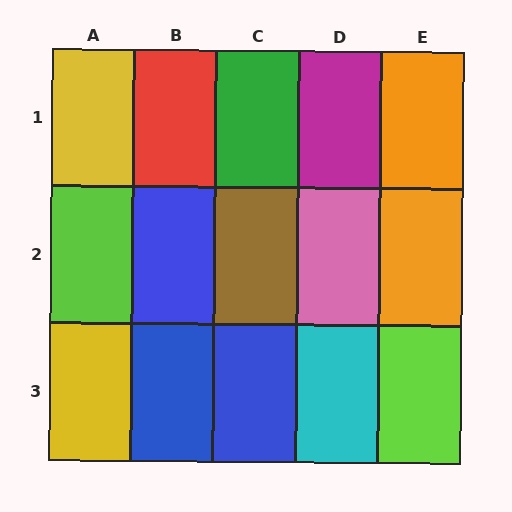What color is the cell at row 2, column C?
Brown.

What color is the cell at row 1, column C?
Green.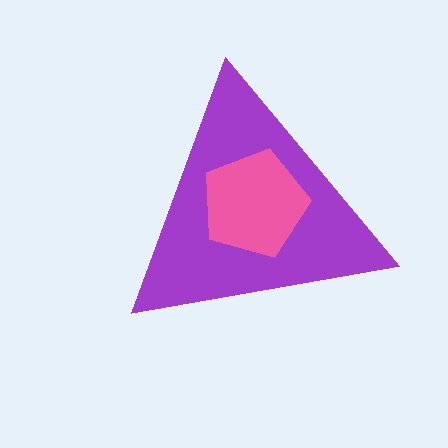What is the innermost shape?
The pink pentagon.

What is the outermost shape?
The purple triangle.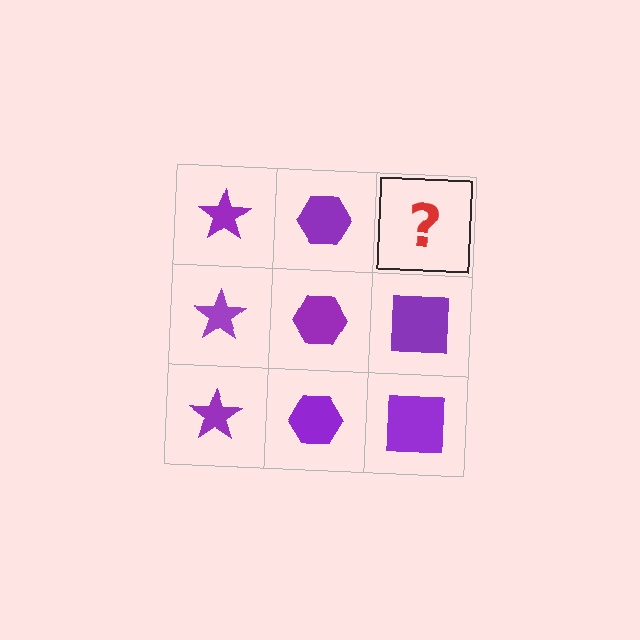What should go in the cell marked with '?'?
The missing cell should contain a purple square.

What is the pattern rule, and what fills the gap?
The rule is that each column has a consistent shape. The gap should be filled with a purple square.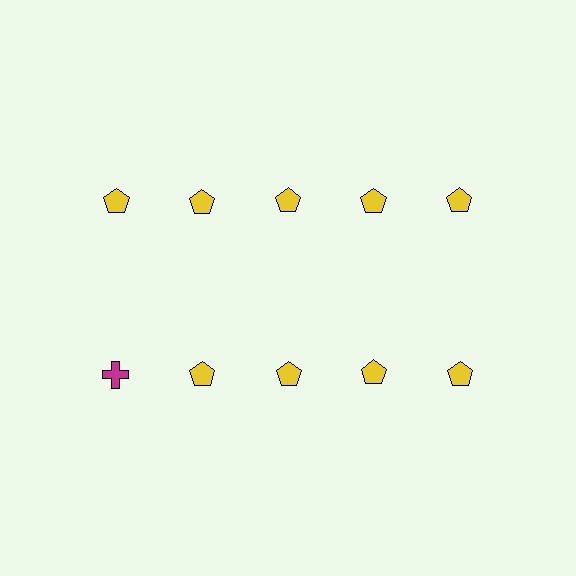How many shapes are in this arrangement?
There are 10 shapes arranged in a grid pattern.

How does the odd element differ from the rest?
It differs in both color (magenta instead of yellow) and shape (cross instead of pentagon).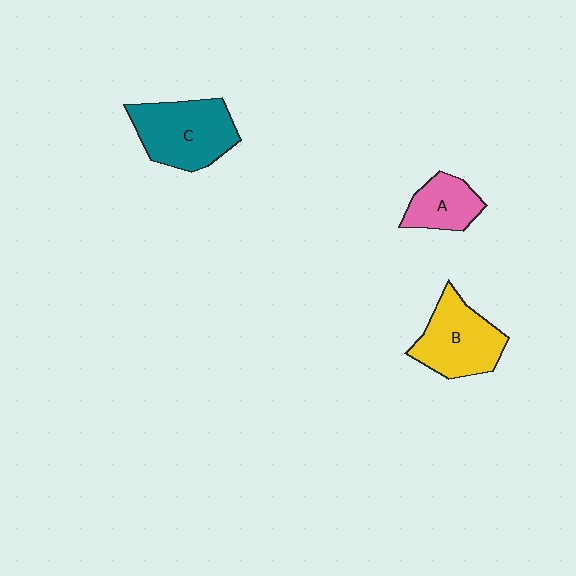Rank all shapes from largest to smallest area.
From largest to smallest: C (teal), B (yellow), A (pink).